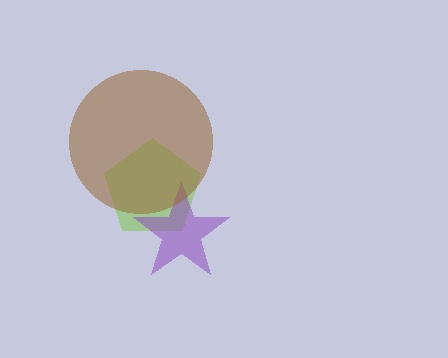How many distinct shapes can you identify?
There are 3 distinct shapes: a lime pentagon, a purple star, a brown circle.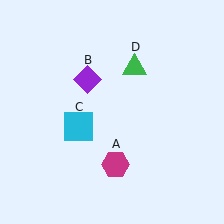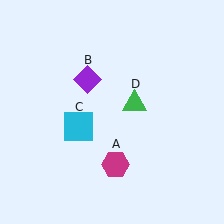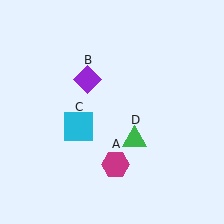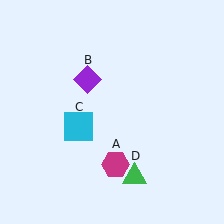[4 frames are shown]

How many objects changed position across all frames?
1 object changed position: green triangle (object D).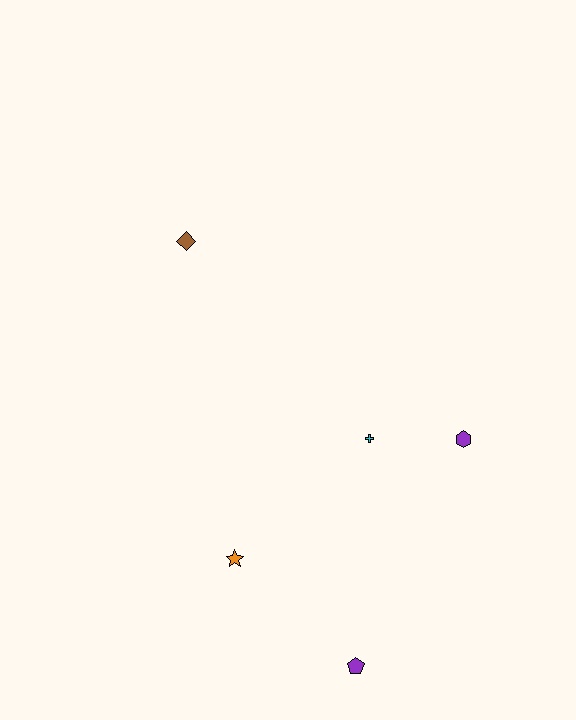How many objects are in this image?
There are 5 objects.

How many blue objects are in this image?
There are no blue objects.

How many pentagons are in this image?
There is 1 pentagon.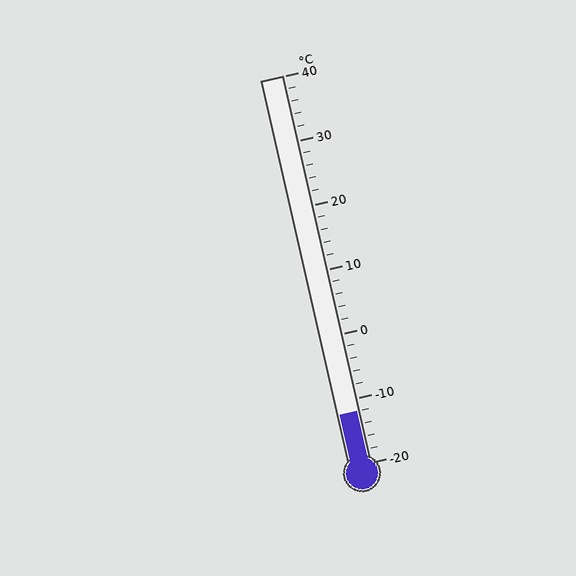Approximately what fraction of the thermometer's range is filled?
The thermometer is filled to approximately 15% of its range.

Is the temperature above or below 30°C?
The temperature is below 30°C.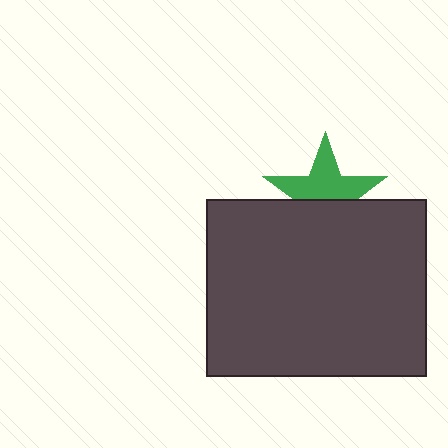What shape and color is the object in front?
The object in front is a dark gray rectangle.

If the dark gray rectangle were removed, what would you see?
You would see the complete green star.